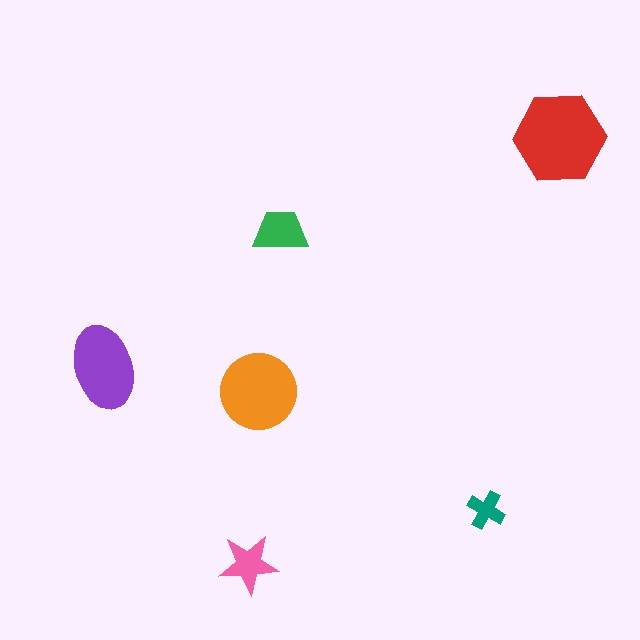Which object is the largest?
The red hexagon.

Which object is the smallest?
The teal cross.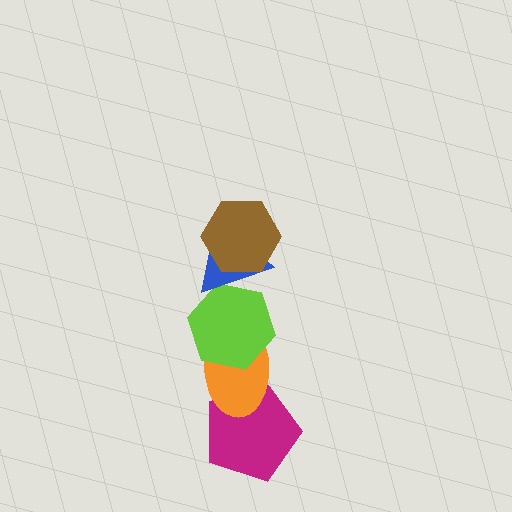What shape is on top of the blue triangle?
The brown hexagon is on top of the blue triangle.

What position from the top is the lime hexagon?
The lime hexagon is 3rd from the top.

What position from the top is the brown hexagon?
The brown hexagon is 1st from the top.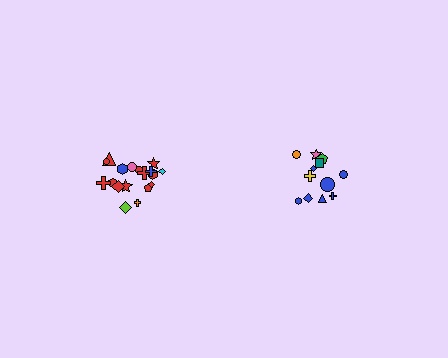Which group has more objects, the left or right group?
The left group.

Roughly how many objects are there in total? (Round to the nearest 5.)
Roughly 30 objects in total.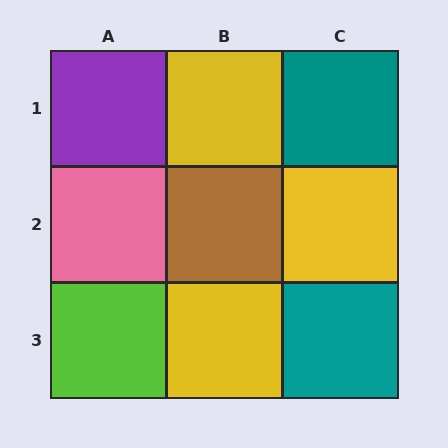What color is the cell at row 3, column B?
Yellow.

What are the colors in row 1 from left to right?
Purple, yellow, teal.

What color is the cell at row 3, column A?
Lime.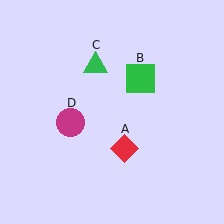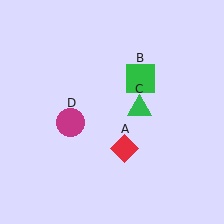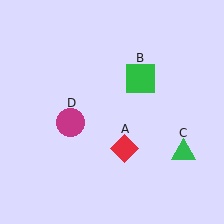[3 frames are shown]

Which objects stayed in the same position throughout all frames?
Red diamond (object A) and green square (object B) and magenta circle (object D) remained stationary.